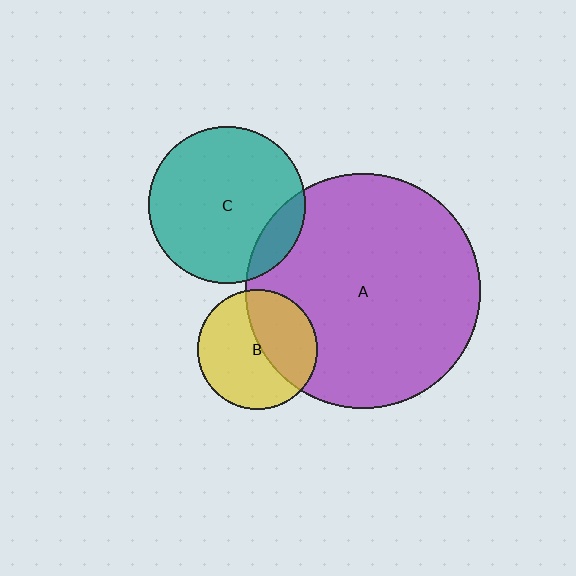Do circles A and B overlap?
Yes.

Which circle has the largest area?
Circle A (purple).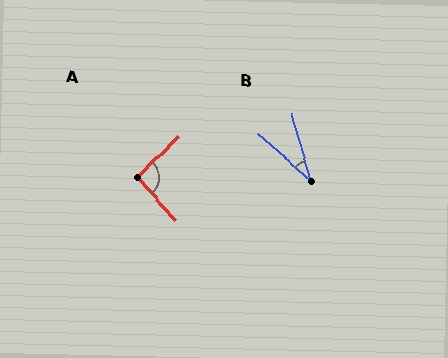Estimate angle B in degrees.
Approximately 33 degrees.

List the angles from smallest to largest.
B (33°), A (93°).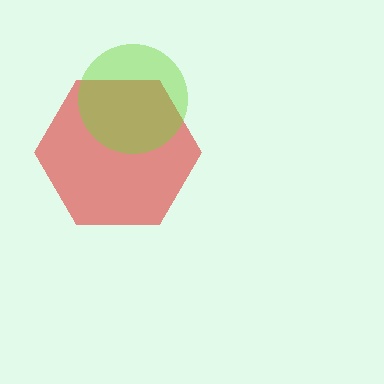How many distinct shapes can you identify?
There are 2 distinct shapes: a red hexagon, a lime circle.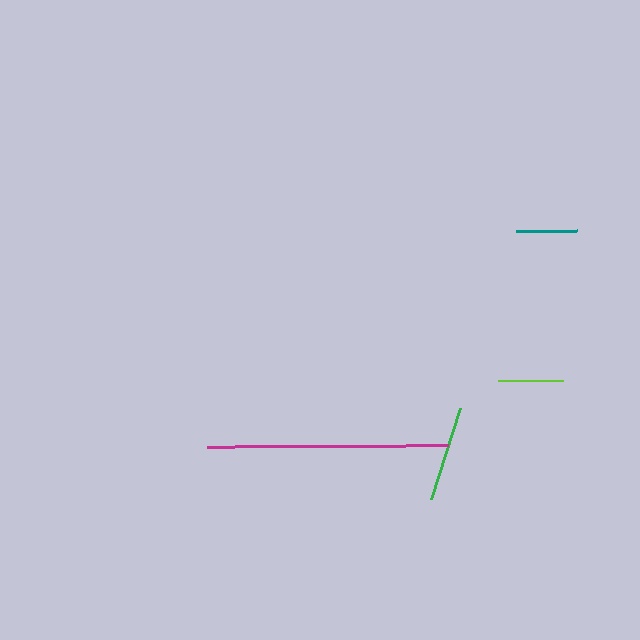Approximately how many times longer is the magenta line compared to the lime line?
The magenta line is approximately 3.7 times the length of the lime line.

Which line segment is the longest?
The magenta line is the longest at approximately 241 pixels.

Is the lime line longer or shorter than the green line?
The green line is longer than the lime line.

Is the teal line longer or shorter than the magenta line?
The magenta line is longer than the teal line.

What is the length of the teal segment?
The teal segment is approximately 61 pixels long.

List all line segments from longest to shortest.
From longest to shortest: magenta, green, lime, teal.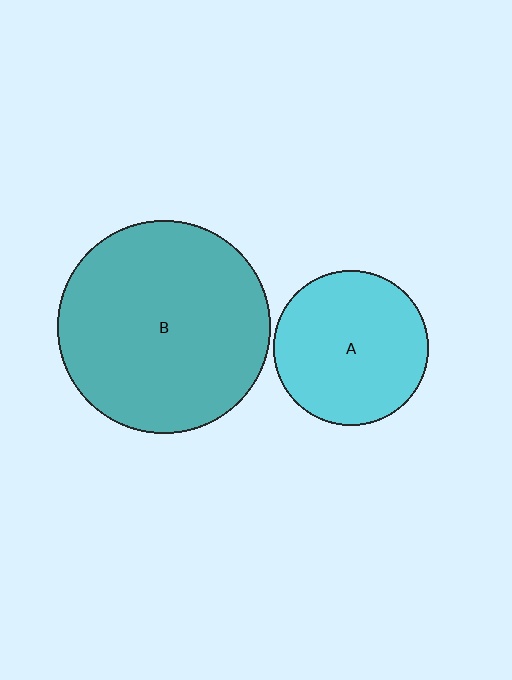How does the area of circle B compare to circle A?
Approximately 1.9 times.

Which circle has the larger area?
Circle B (teal).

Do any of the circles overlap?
No, none of the circles overlap.